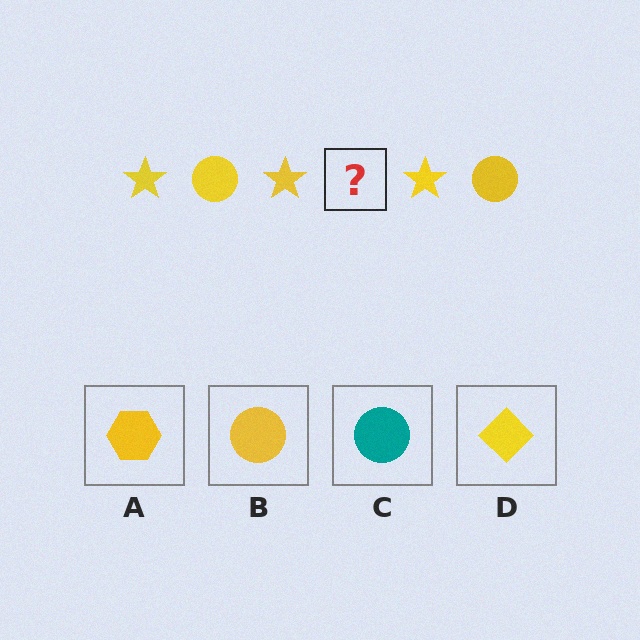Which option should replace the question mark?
Option B.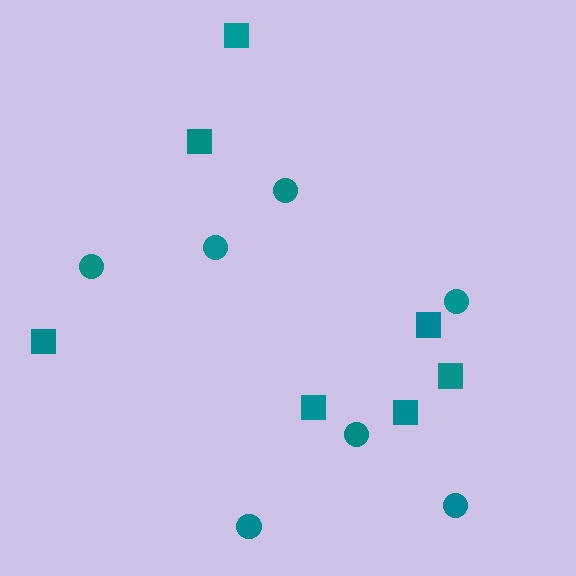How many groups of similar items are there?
There are 2 groups: one group of squares (7) and one group of circles (7).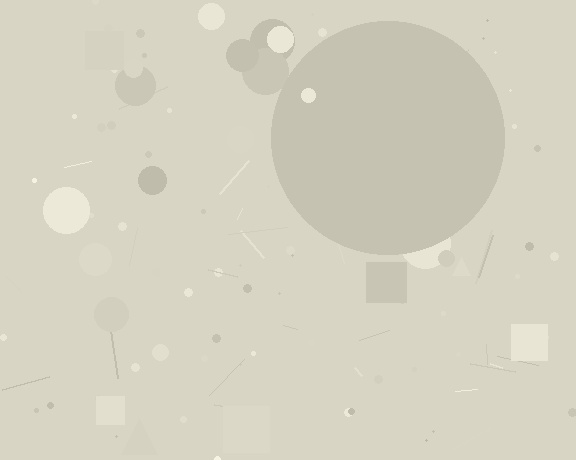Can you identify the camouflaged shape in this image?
The camouflaged shape is a circle.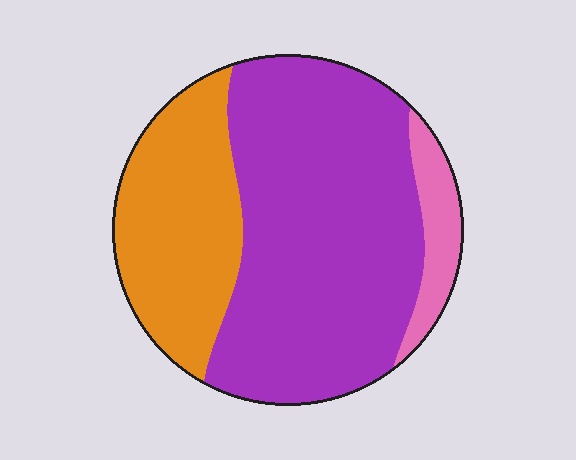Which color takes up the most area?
Purple, at roughly 60%.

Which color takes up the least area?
Pink, at roughly 10%.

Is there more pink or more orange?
Orange.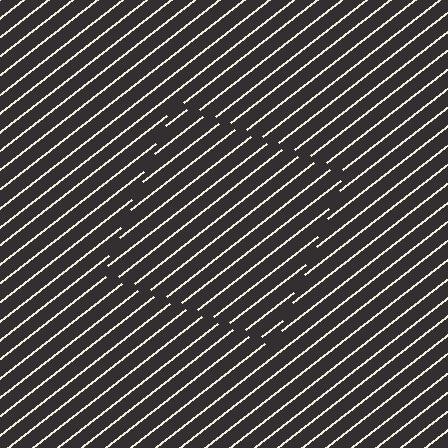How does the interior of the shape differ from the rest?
The interior of the shape contains the same grating, shifted by half a period — the contour is defined by the phase discontinuity where line-ends from the inner and outer gratings abut.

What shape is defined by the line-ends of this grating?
An illusory square. The interior of the shape contains the same grating, shifted by half a period — the contour is defined by the phase discontinuity where line-ends from the inner and outer gratings abut.